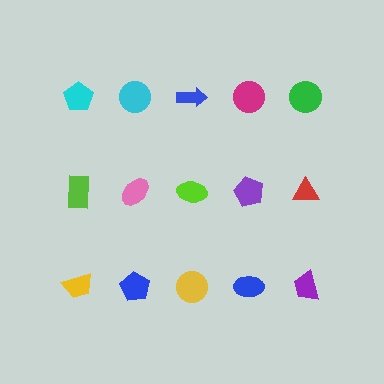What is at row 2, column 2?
A pink ellipse.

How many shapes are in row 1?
5 shapes.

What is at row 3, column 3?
A yellow circle.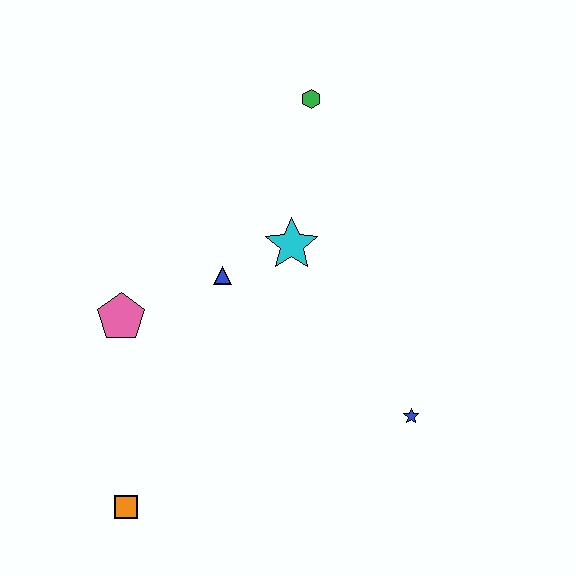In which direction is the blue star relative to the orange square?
The blue star is to the right of the orange square.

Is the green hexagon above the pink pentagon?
Yes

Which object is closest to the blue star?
The cyan star is closest to the blue star.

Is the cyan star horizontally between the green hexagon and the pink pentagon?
Yes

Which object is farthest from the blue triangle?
The orange square is farthest from the blue triangle.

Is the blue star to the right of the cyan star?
Yes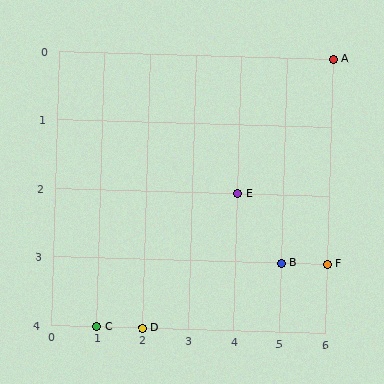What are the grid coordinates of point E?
Point E is at grid coordinates (4, 2).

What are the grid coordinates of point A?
Point A is at grid coordinates (6, 0).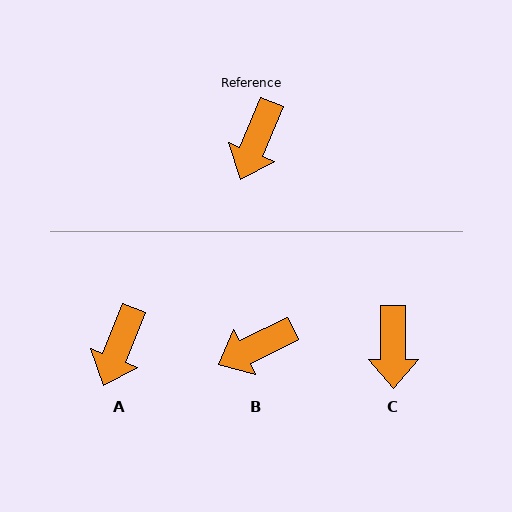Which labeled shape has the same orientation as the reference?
A.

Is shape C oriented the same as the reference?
No, it is off by about 22 degrees.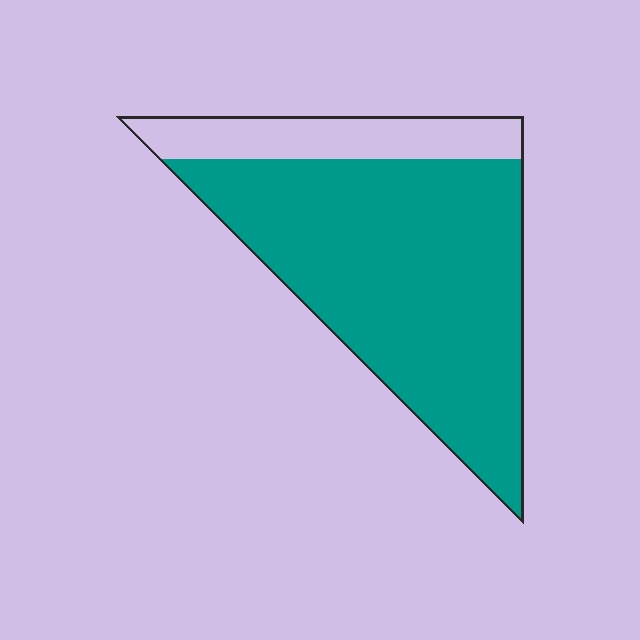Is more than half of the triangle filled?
Yes.